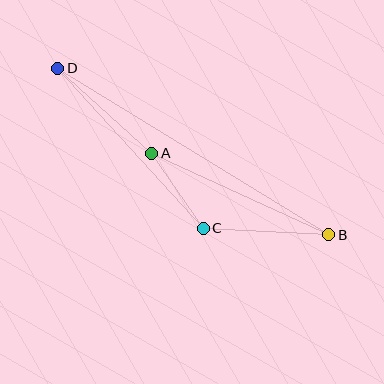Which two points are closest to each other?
Points A and C are closest to each other.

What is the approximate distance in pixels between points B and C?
The distance between B and C is approximately 125 pixels.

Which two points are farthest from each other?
Points B and D are farthest from each other.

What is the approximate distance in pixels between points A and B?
The distance between A and B is approximately 195 pixels.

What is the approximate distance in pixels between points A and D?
The distance between A and D is approximately 127 pixels.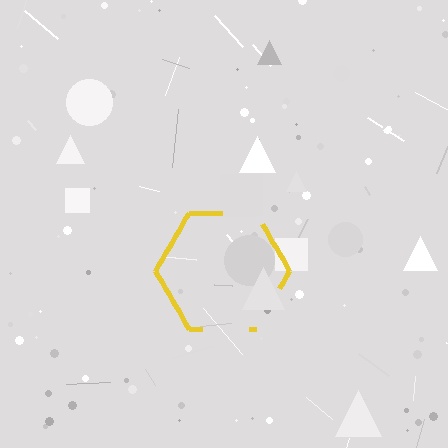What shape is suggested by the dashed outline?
The dashed outline suggests a hexagon.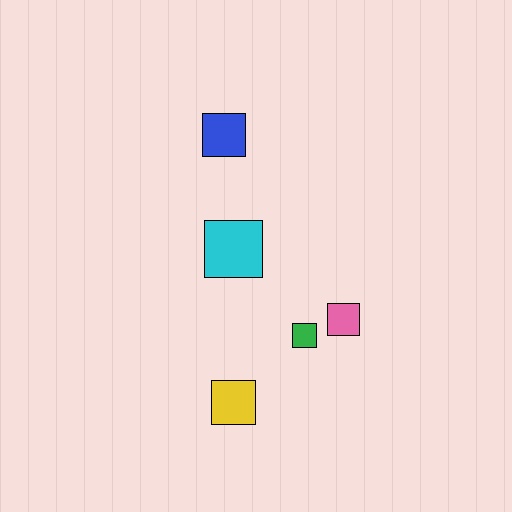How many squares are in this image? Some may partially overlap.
There are 5 squares.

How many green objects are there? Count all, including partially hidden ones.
There is 1 green object.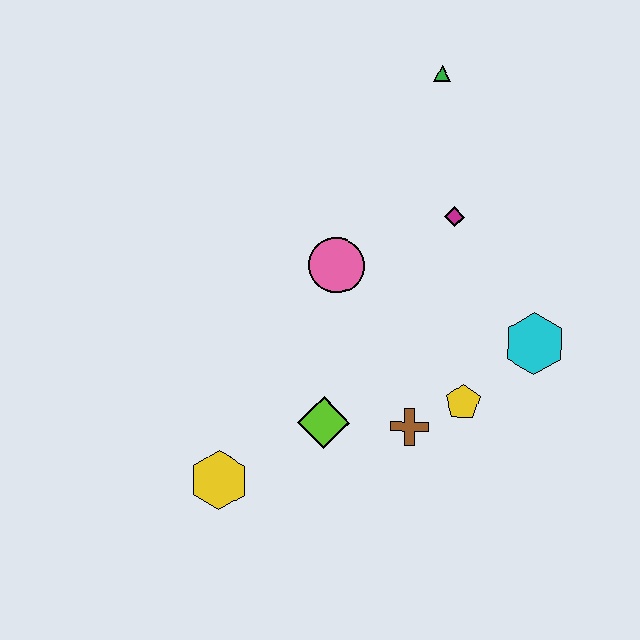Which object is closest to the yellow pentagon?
The brown cross is closest to the yellow pentagon.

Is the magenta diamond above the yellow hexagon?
Yes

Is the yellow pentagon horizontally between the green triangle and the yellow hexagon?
No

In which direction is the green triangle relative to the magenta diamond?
The green triangle is above the magenta diamond.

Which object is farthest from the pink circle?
The yellow hexagon is farthest from the pink circle.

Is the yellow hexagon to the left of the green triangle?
Yes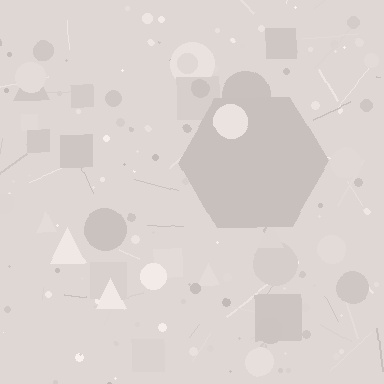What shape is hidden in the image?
A hexagon is hidden in the image.